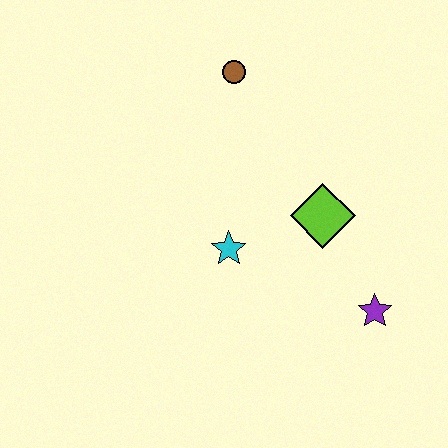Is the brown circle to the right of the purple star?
No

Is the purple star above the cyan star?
No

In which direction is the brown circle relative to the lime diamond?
The brown circle is above the lime diamond.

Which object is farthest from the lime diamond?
The brown circle is farthest from the lime diamond.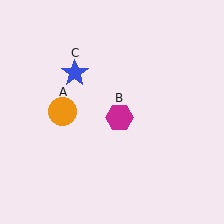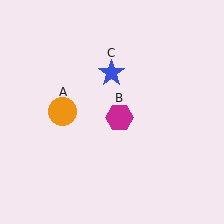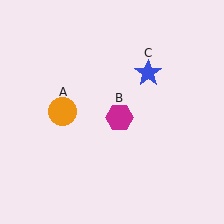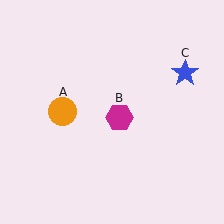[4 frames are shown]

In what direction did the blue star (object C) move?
The blue star (object C) moved right.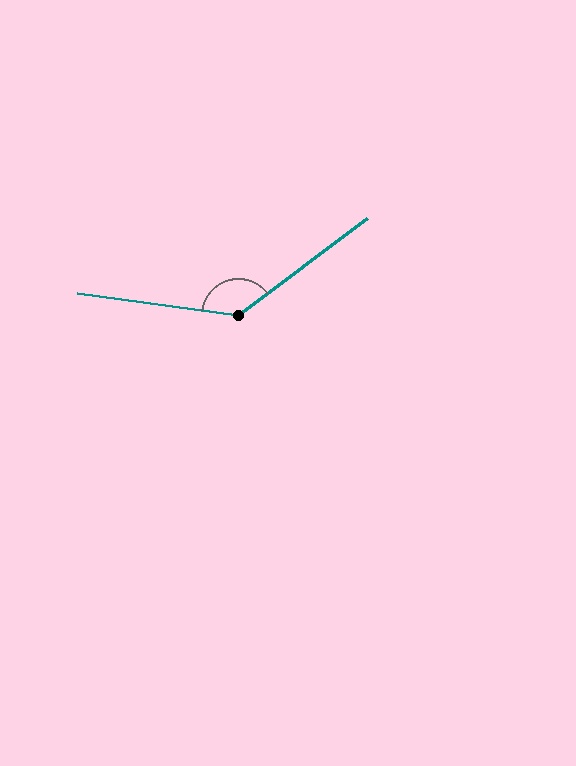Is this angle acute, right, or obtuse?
It is obtuse.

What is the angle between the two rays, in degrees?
Approximately 135 degrees.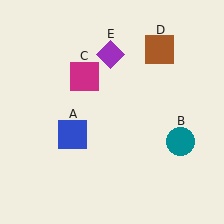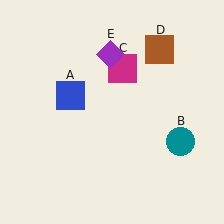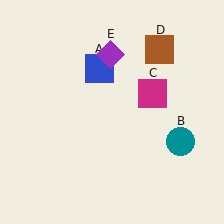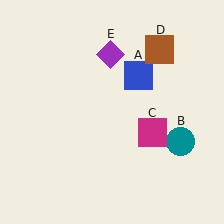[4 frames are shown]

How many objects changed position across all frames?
2 objects changed position: blue square (object A), magenta square (object C).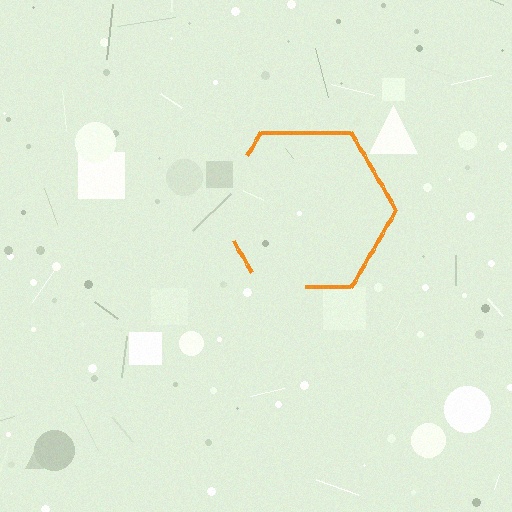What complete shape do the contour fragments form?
The contour fragments form a hexagon.